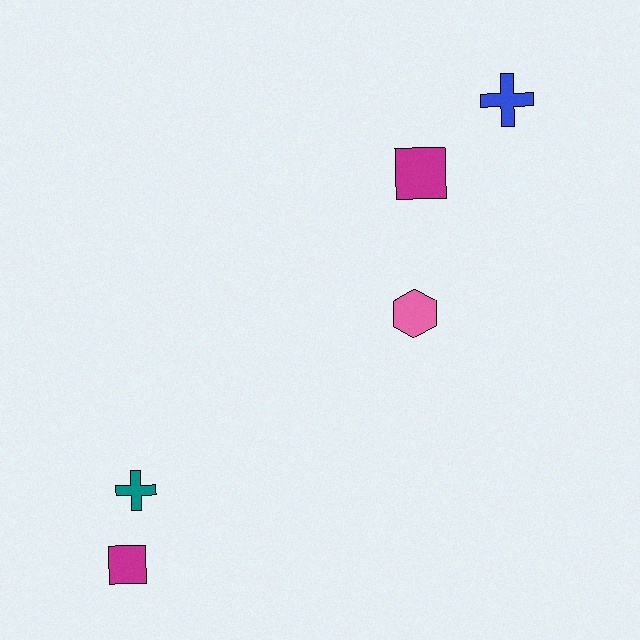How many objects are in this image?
There are 5 objects.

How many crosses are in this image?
There are 2 crosses.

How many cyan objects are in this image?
There are no cyan objects.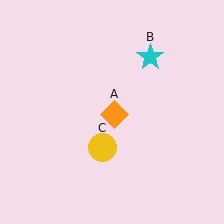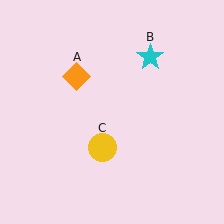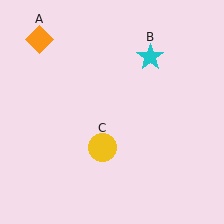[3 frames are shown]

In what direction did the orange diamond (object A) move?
The orange diamond (object A) moved up and to the left.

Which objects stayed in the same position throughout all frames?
Cyan star (object B) and yellow circle (object C) remained stationary.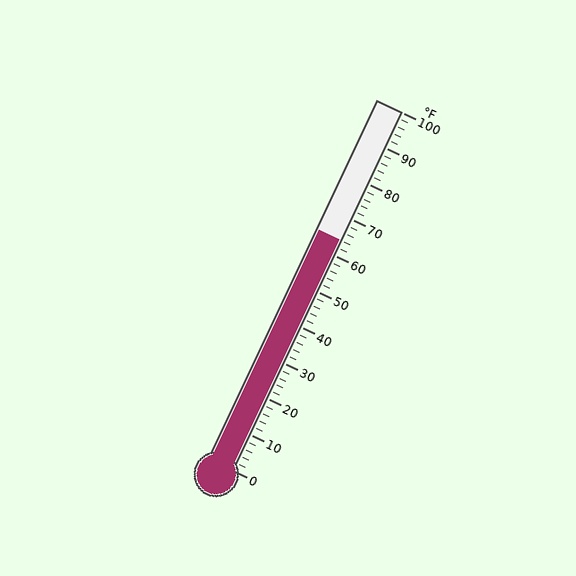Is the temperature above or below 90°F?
The temperature is below 90°F.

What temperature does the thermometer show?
The thermometer shows approximately 64°F.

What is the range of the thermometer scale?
The thermometer scale ranges from 0°F to 100°F.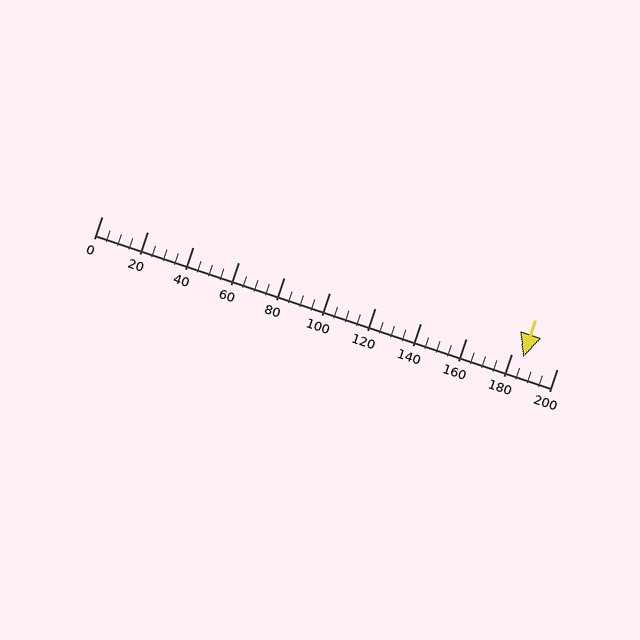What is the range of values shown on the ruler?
The ruler shows values from 0 to 200.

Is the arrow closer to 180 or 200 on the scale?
The arrow is closer to 180.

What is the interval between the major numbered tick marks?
The major tick marks are spaced 20 units apart.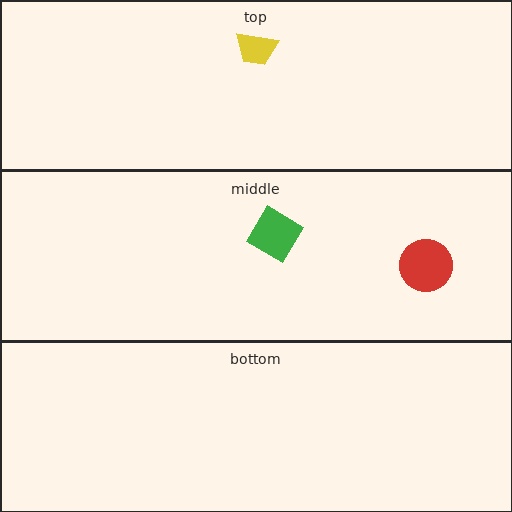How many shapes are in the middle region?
2.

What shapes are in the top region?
The yellow trapezoid.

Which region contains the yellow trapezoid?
The top region.